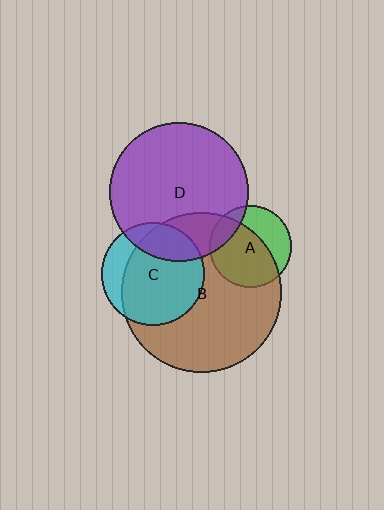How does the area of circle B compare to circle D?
Approximately 1.3 times.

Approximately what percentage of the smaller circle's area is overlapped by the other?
Approximately 25%.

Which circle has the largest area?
Circle B (brown).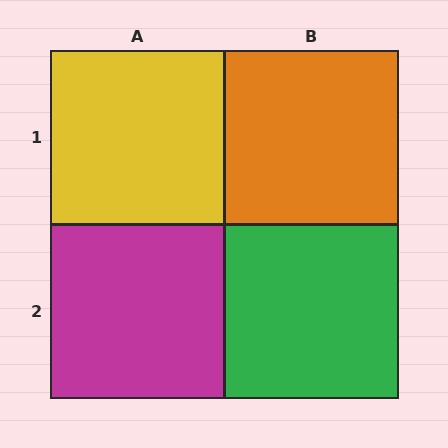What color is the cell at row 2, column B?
Green.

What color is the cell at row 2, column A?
Magenta.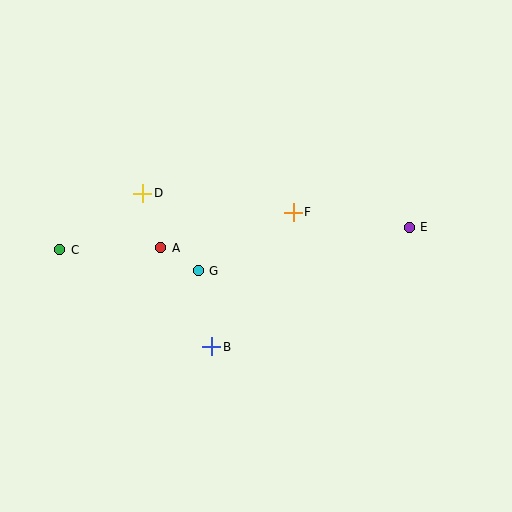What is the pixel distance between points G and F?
The distance between G and F is 111 pixels.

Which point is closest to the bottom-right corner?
Point E is closest to the bottom-right corner.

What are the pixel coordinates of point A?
Point A is at (161, 248).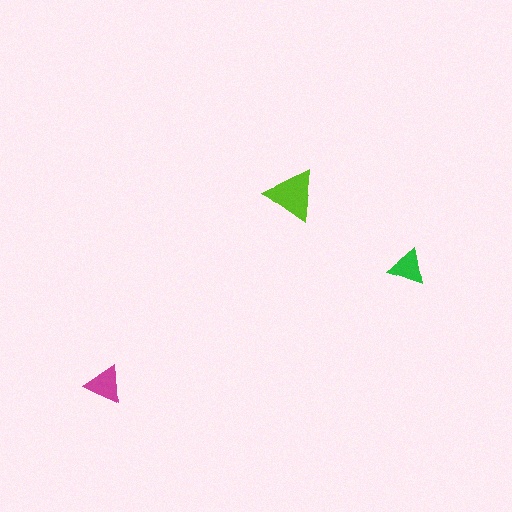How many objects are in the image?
There are 3 objects in the image.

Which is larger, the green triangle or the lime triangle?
The lime one.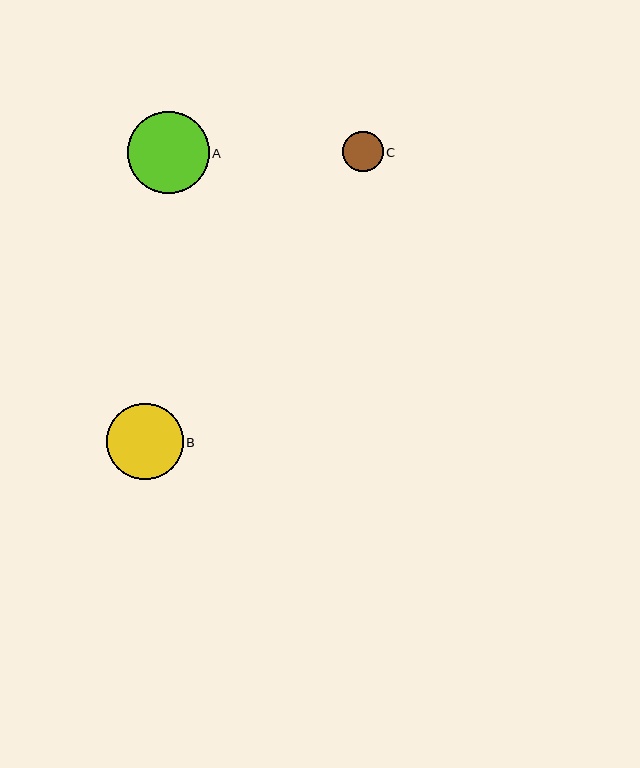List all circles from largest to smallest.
From largest to smallest: A, B, C.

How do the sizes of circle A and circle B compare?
Circle A and circle B are approximately the same size.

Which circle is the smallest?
Circle C is the smallest with a size of approximately 40 pixels.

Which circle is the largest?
Circle A is the largest with a size of approximately 82 pixels.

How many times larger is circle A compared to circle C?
Circle A is approximately 2.0 times the size of circle C.